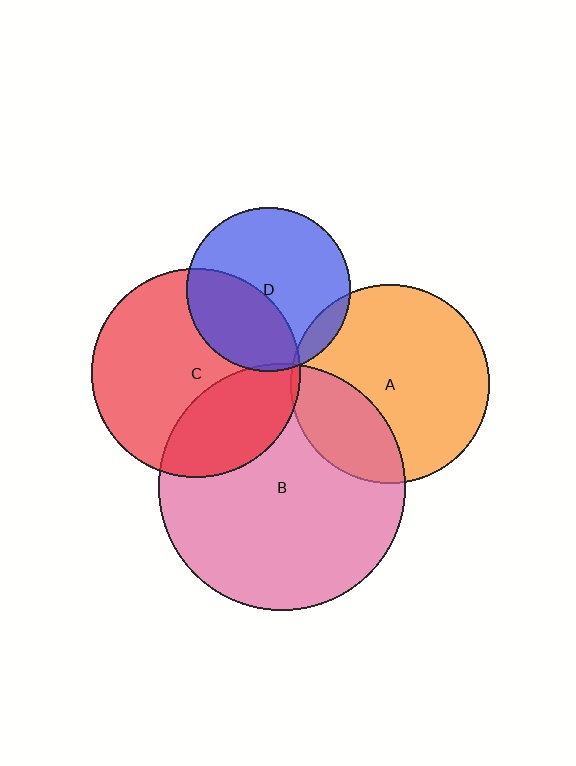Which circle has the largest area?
Circle B (pink).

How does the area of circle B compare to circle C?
Approximately 1.4 times.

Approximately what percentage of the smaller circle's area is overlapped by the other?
Approximately 5%.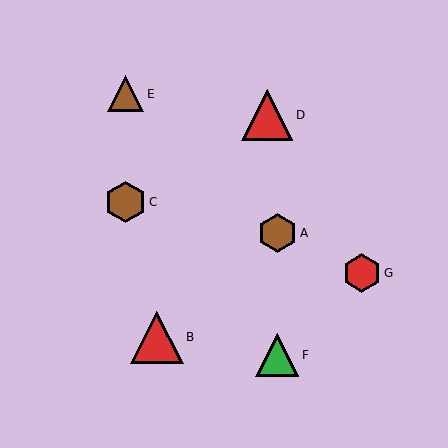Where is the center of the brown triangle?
The center of the brown triangle is at (126, 94).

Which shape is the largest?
The red triangle (labeled B) is the largest.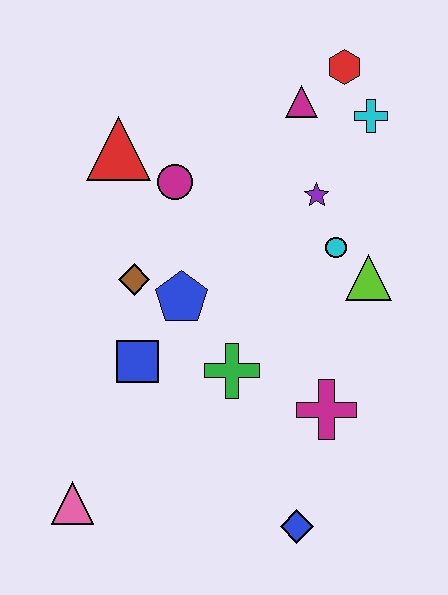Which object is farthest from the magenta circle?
The blue diamond is farthest from the magenta circle.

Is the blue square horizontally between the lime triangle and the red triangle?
Yes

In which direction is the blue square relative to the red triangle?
The blue square is below the red triangle.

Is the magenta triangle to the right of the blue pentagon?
Yes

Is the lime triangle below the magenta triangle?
Yes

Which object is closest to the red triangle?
The magenta circle is closest to the red triangle.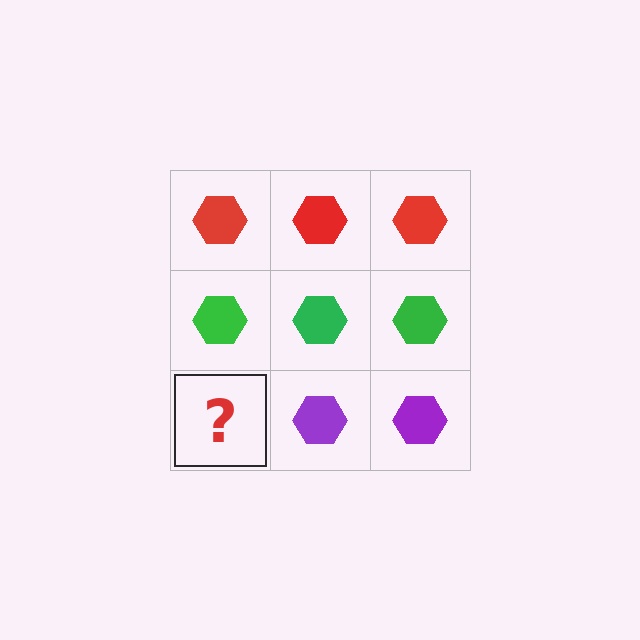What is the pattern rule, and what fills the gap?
The rule is that each row has a consistent color. The gap should be filled with a purple hexagon.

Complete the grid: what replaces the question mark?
The question mark should be replaced with a purple hexagon.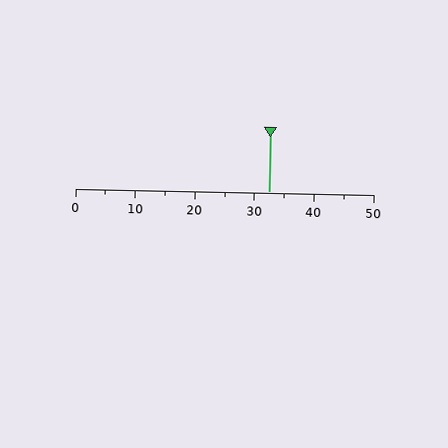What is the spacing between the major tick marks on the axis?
The major ticks are spaced 10 apart.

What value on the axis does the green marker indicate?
The marker indicates approximately 32.5.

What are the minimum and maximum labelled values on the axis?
The axis runs from 0 to 50.